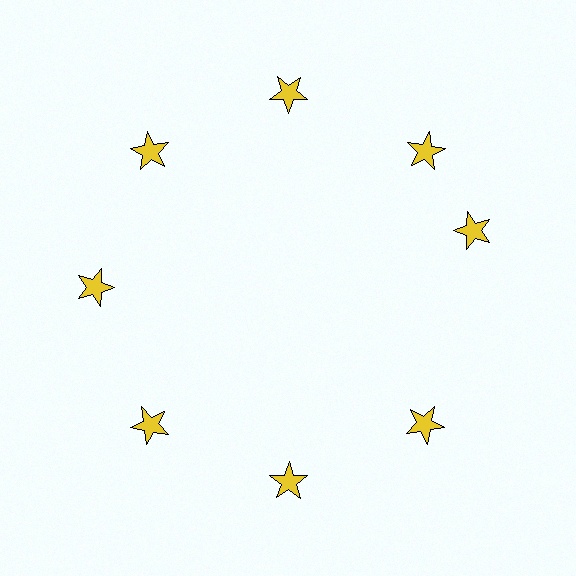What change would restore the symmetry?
The symmetry would be restored by rotating it back into even spacing with its neighbors so that all 8 stars sit at equal angles and equal distance from the center.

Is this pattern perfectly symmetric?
No. The 8 yellow stars are arranged in a ring, but one element near the 3 o'clock position is rotated out of alignment along the ring, breaking the 8-fold rotational symmetry.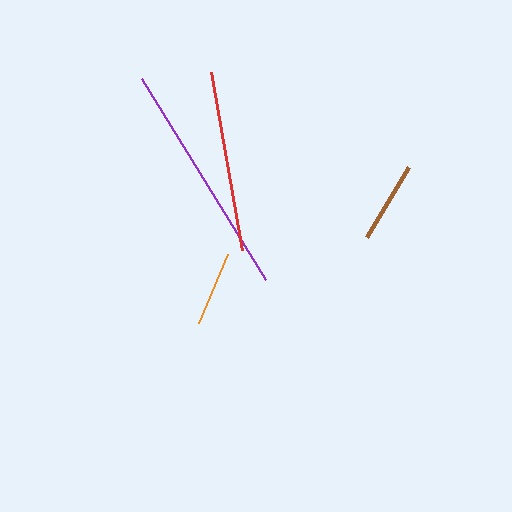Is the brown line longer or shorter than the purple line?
The purple line is longer than the brown line.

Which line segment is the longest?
The purple line is the longest at approximately 236 pixels.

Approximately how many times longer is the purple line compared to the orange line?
The purple line is approximately 3.1 times the length of the orange line.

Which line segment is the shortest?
The orange line is the shortest at approximately 75 pixels.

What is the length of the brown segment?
The brown segment is approximately 82 pixels long.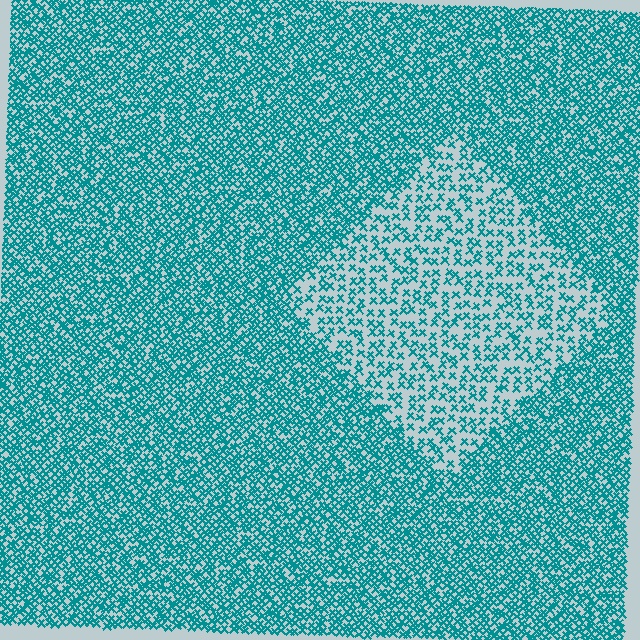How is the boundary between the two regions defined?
The boundary is defined by a change in element density (approximately 2.2x ratio). All elements are the same color, size, and shape.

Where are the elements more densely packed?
The elements are more densely packed outside the diamond boundary.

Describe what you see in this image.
The image contains small teal elements arranged at two different densities. A diamond-shaped region is visible where the elements are less densely packed than the surrounding area.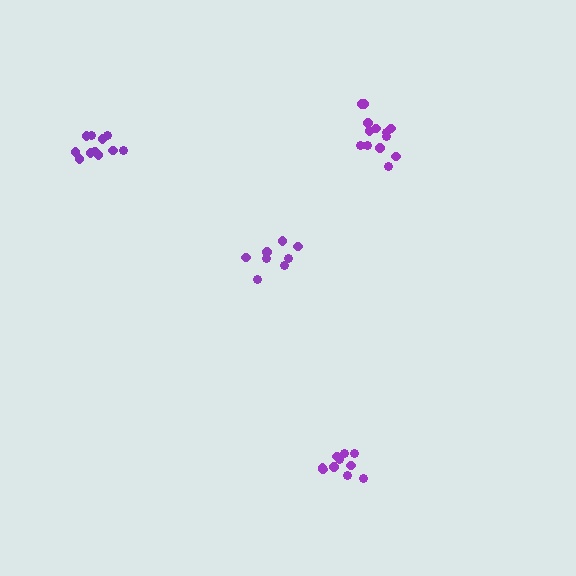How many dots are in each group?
Group 1: 13 dots, Group 2: 8 dots, Group 3: 11 dots, Group 4: 10 dots (42 total).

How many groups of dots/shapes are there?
There are 4 groups.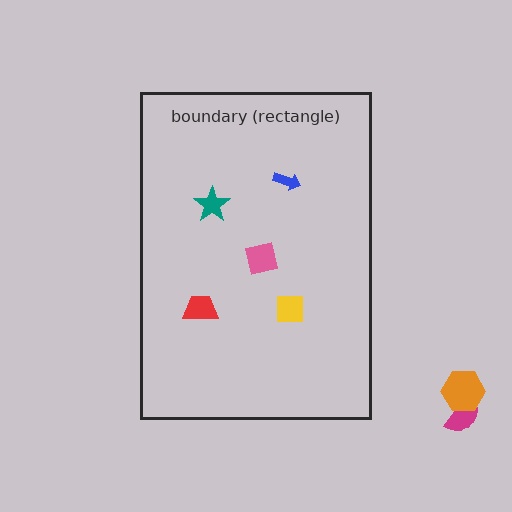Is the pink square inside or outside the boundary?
Inside.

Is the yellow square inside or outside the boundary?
Inside.